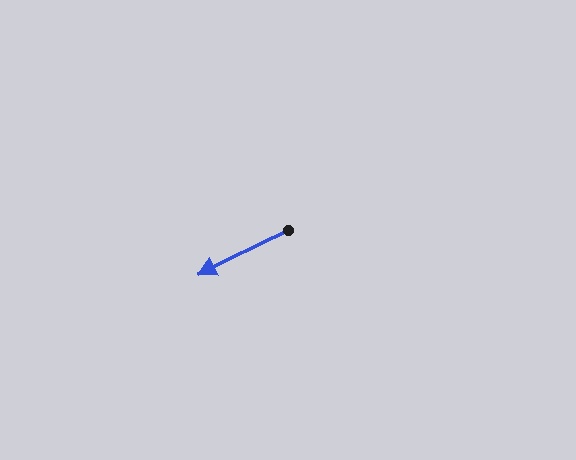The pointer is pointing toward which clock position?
Roughly 8 o'clock.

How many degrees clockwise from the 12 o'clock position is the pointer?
Approximately 244 degrees.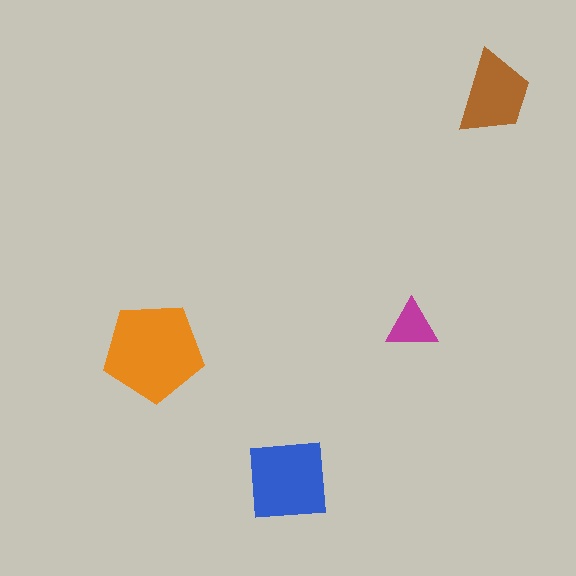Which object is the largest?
The orange pentagon.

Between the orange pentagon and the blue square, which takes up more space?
The orange pentagon.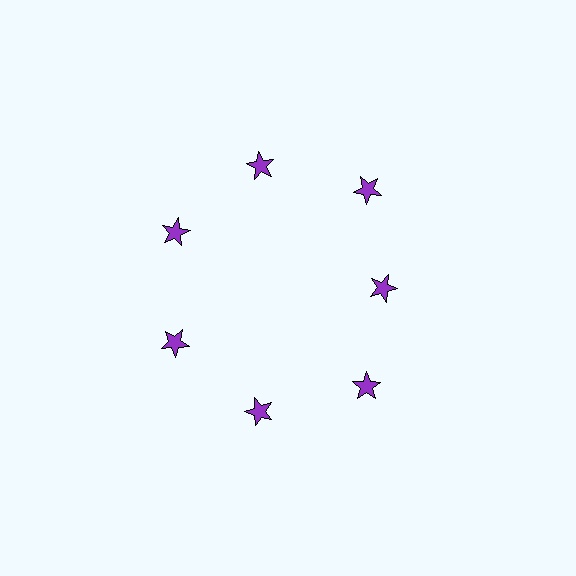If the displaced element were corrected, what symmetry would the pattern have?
It would have 7-fold rotational symmetry — the pattern would map onto itself every 51 degrees.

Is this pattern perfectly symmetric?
No. The 7 purple stars are arranged in a ring, but one element near the 3 o'clock position is pulled inward toward the center, breaking the 7-fold rotational symmetry.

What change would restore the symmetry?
The symmetry would be restored by moving it outward, back onto the ring so that all 7 stars sit at equal angles and equal distance from the center.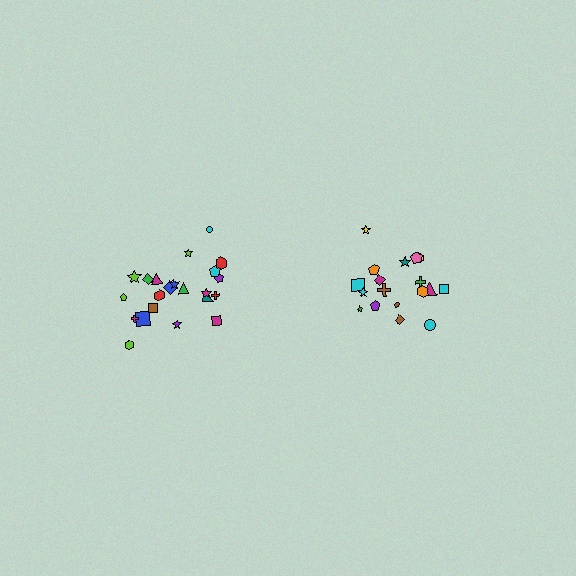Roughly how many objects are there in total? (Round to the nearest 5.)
Roughly 40 objects in total.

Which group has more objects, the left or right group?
The left group.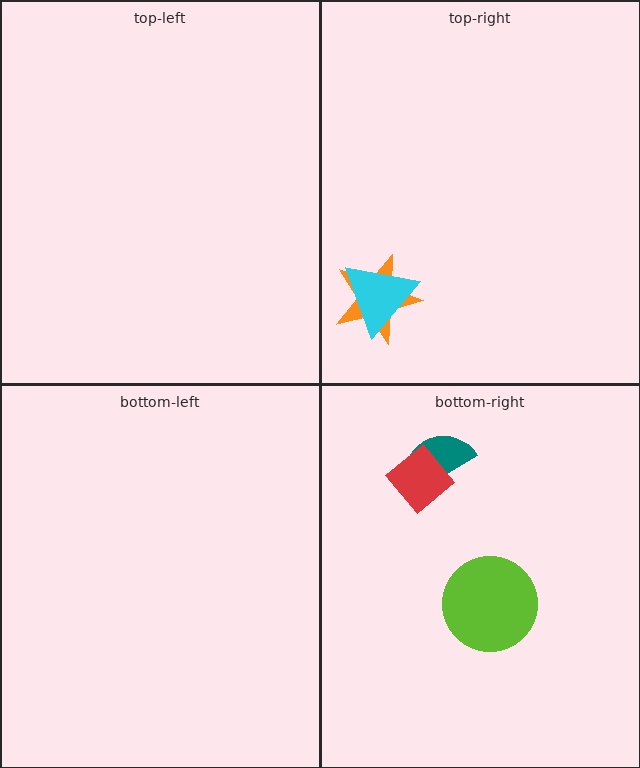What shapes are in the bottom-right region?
The teal semicircle, the lime circle, the red diamond.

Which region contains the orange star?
The top-right region.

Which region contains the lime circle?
The bottom-right region.